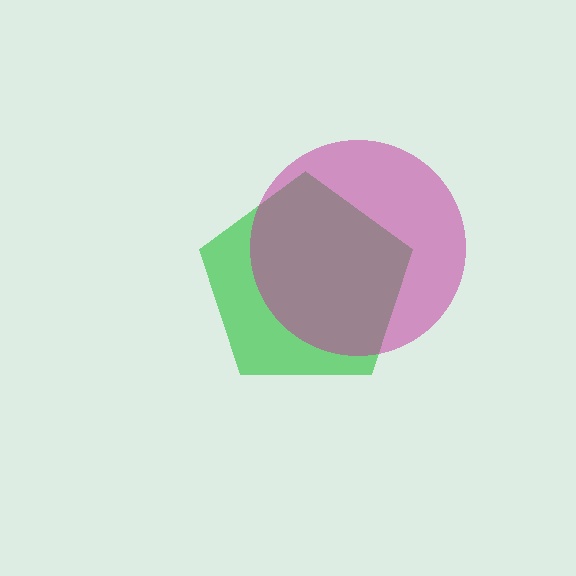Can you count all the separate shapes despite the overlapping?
Yes, there are 2 separate shapes.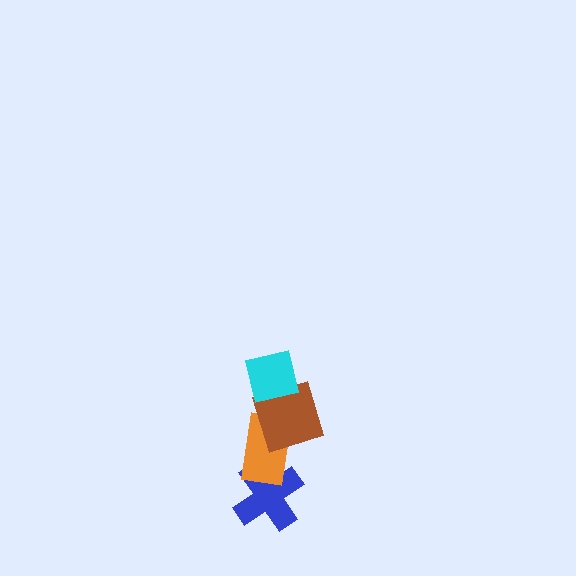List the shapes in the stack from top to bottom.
From top to bottom: the cyan square, the brown square, the orange rectangle, the blue cross.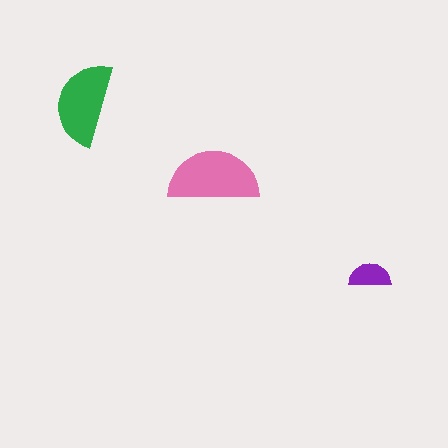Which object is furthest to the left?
The green semicircle is leftmost.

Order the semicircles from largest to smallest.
the pink one, the green one, the purple one.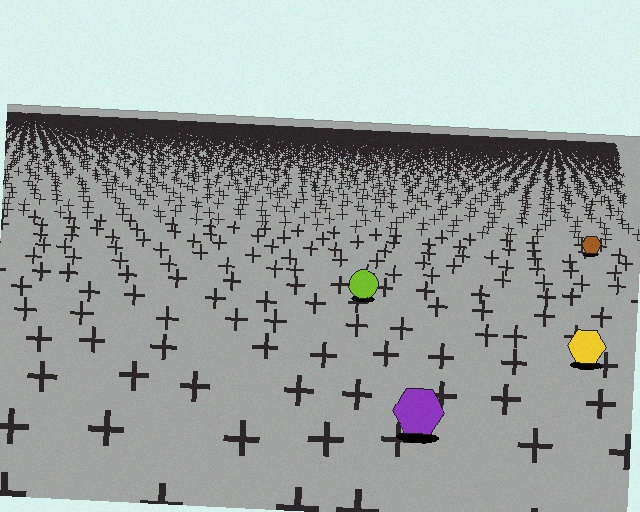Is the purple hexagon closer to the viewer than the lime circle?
Yes. The purple hexagon is closer — you can tell from the texture gradient: the ground texture is coarser near it.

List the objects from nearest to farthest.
From nearest to farthest: the purple hexagon, the yellow hexagon, the lime circle, the brown hexagon.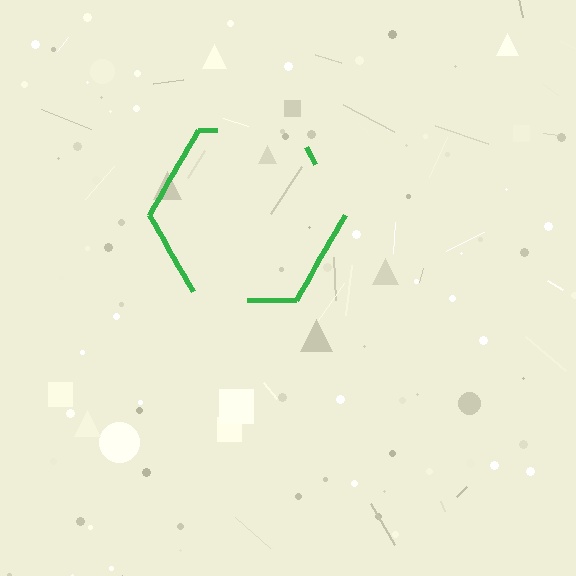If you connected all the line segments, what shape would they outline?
They would outline a hexagon.